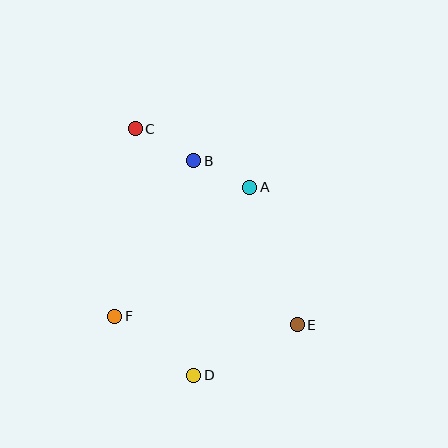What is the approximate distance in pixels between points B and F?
The distance between B and F is approximately 175 pixels.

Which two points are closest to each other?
Points A and B are closest to each other.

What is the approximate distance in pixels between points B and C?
The distance between B and C is approximately 67 pixels.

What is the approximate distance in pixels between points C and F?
The distance between C and F is approximately 189 pixels.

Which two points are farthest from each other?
Points C and E are farthest from each other.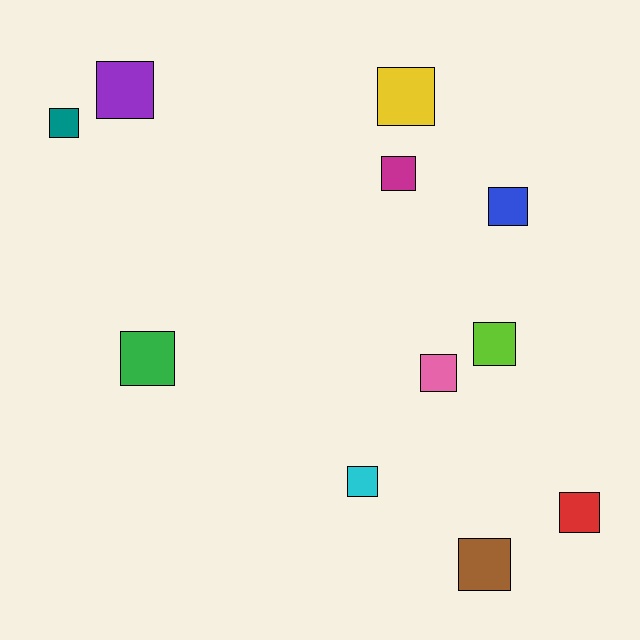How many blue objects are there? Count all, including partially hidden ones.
There is 1 blue object.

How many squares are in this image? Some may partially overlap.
There are 11 squares.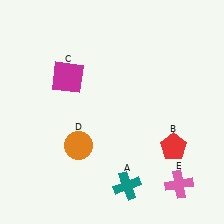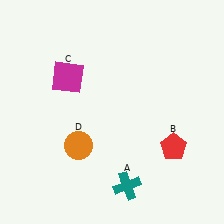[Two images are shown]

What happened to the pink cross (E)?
The pink cross (E) was removed in Image 2. It was in the bottom-right area of Image 1.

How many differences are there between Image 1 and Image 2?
There is 1 difference between the two images.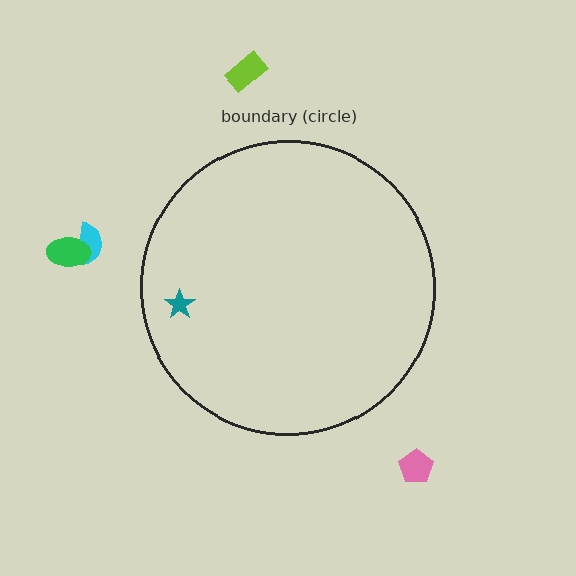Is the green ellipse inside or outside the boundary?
Outside.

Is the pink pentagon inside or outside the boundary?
Outside.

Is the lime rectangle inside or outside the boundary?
Outside.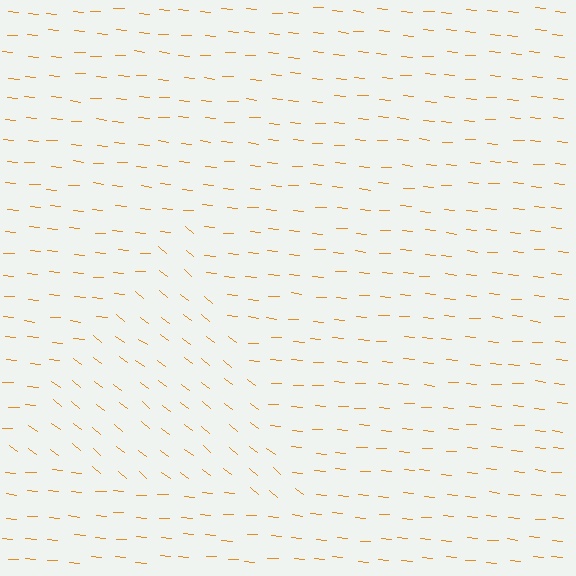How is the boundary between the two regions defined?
The boundary is defined purely by a change in line orientation (approximately 34 degrees difference). All lines are the same color and thickness.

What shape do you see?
I see a triangle.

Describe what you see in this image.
The image is filled with small orange line segments. A triangle region in the image has lines oriented differently from the surrounding lines, creating a visible texture boundary.